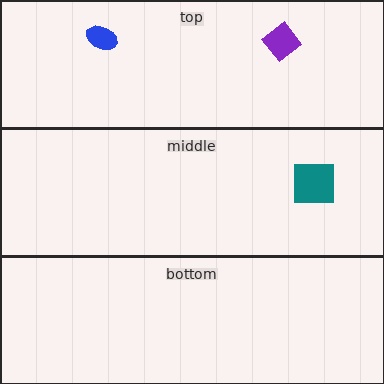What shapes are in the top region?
The blue ellipse, the purple diamond.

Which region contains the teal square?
The middle region.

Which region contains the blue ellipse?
The top region.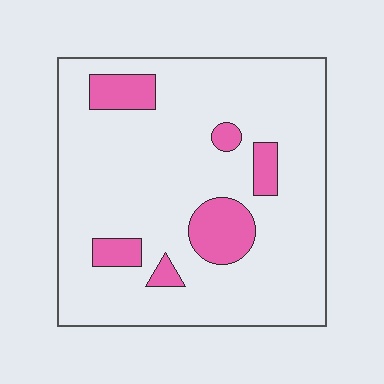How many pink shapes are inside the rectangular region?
6.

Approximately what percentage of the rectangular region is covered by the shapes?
Approximately 15%.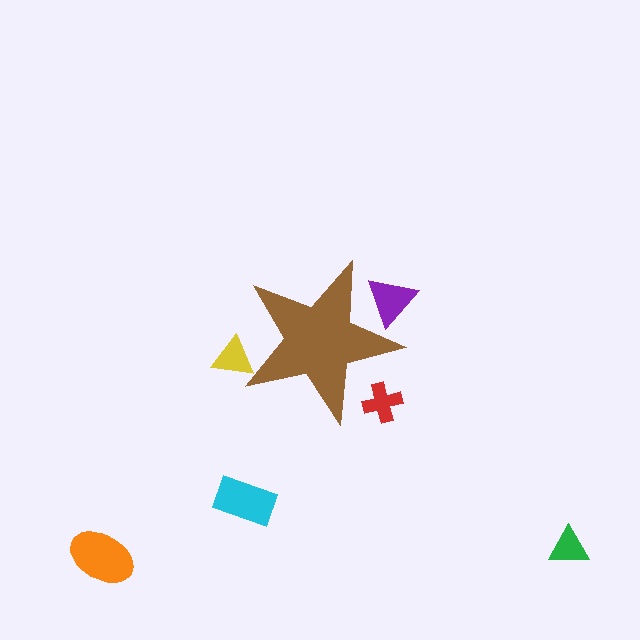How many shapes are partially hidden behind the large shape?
3 shapes are partially hidden.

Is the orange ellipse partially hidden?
No, the orange ellipse is fully visible.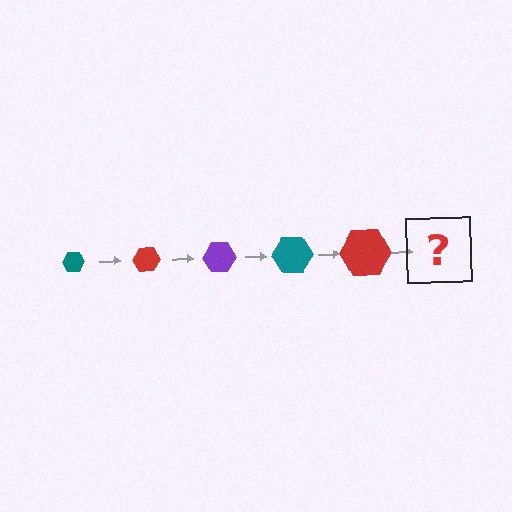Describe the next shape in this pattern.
It should be a purple hexagon, larger than the previous one.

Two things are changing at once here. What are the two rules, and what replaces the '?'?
The two rules are that the hexagon grows larger each step and the color cycles through teal, red, and purple. The '?' should be a purple hexagon, larger than the previous one.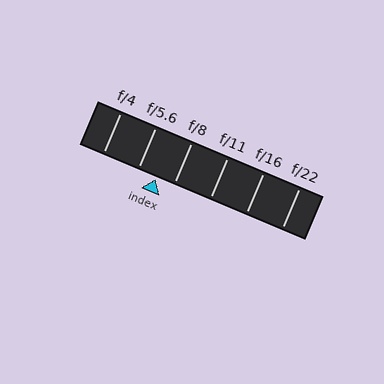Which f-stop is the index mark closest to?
The index mark is closest to f/8.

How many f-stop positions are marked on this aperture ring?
There are 6 f-stop positions marked.